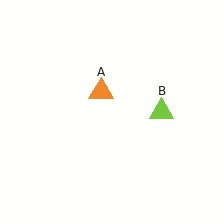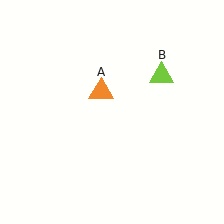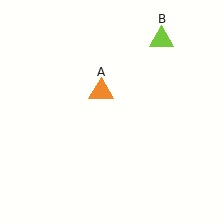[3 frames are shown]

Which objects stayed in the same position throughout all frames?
Orange triangle (object A) remained stationary.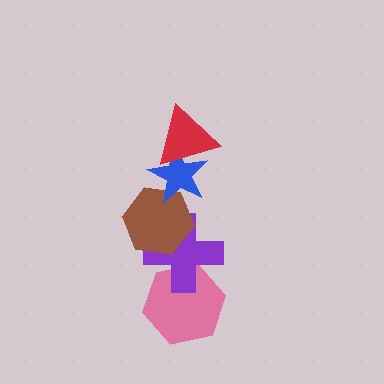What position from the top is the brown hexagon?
The brown hexagon is 3rd from the top.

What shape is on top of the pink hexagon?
The purple cross is on top of the pink hexagon.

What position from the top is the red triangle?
The red triangle is 1st from the top.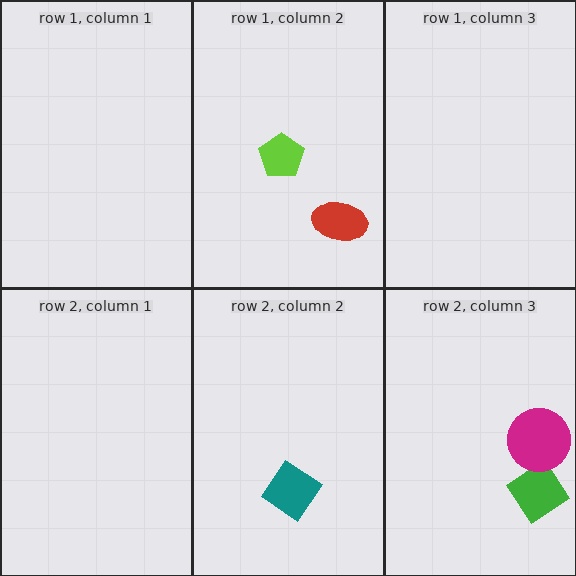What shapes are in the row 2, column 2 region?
The teal diamond.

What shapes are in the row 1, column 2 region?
The lime pentagon, the red ellipse.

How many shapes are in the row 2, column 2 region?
1.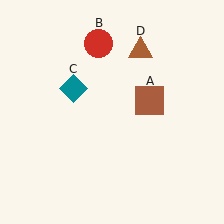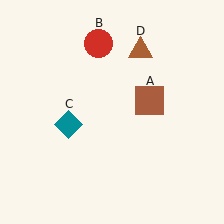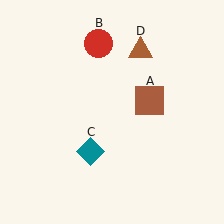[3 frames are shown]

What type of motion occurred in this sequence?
The teal diamond (object C) rotated counterclockwise around the center of the scene.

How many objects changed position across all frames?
1 object changed position: teal diamond (object C).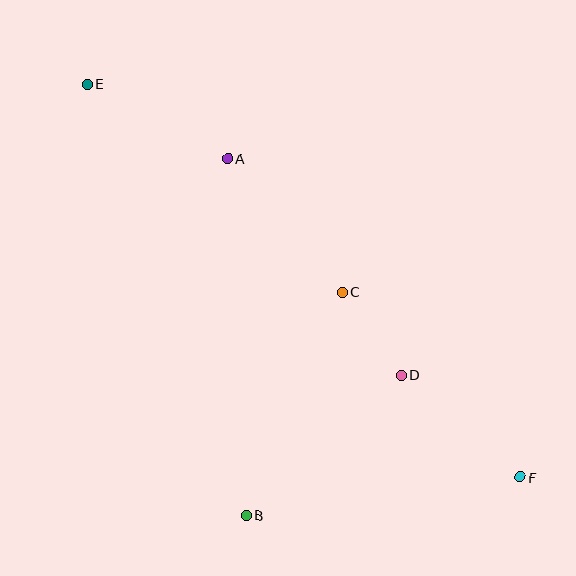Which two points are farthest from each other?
Points E and F are farthest from each other.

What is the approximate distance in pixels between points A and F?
The distance between A and F is approximately 432 pixels.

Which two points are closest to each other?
Points C and D are closest to each other.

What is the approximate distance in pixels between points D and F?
The distance between D and F is approximately 156 pixels.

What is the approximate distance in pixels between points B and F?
The distance between B and F is approximately 277 pixels.